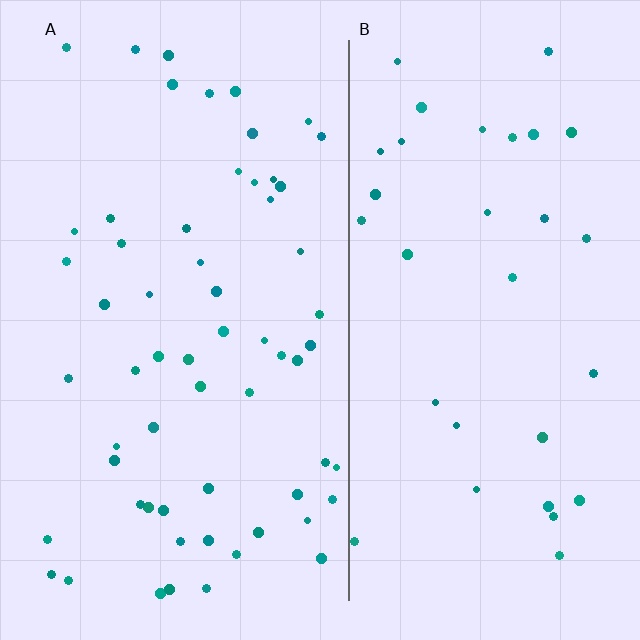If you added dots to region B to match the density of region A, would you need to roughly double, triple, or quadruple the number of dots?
Approximately double.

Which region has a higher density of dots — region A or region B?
A (the left).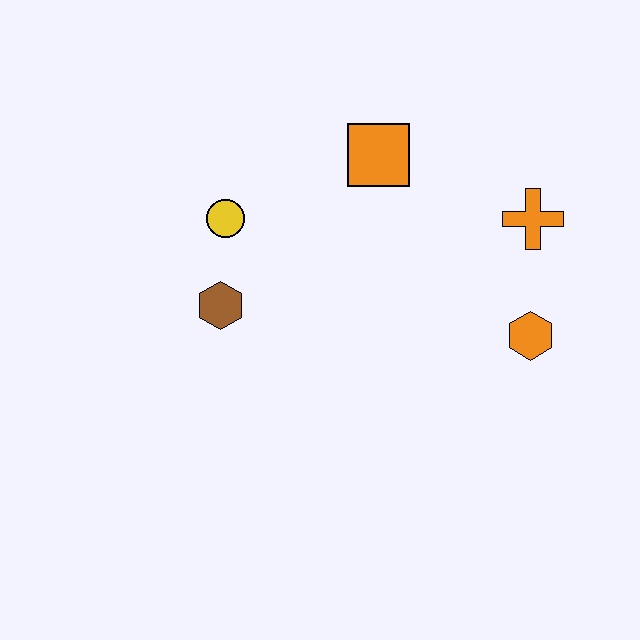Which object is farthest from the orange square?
The orange hexagon is farthest from the orange square.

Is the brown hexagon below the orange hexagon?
No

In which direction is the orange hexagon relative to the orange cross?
The orange hexagon is below the orange cross.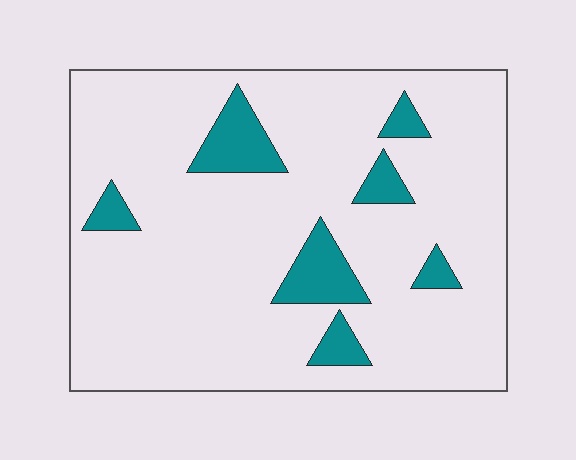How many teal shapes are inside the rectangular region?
7.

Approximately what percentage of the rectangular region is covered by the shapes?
Approximately 10%.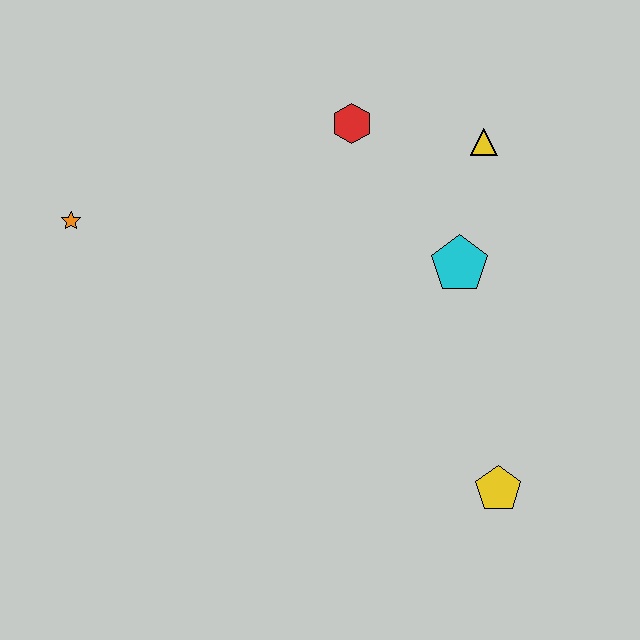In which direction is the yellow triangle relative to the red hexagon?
The yellow triangle is to the right of the red hexagon.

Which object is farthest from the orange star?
The yellow pentagon is farthest from the orange star.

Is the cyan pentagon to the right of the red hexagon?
Yes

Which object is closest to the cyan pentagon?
The yellow triangle is closest to the cyan pentagon.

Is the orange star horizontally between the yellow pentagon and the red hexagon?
No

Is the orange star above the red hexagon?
No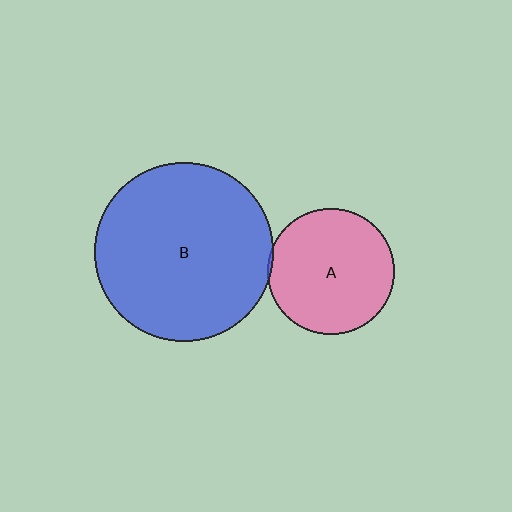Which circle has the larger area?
Circle B (blue).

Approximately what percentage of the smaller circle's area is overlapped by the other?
Approximately 5%.